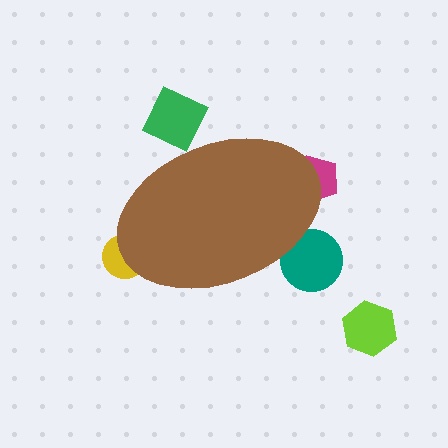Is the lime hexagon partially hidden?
No, the lime hexagon is fully visible.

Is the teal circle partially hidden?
Yes, the teal circle is partially hidden behind the brown ellipse.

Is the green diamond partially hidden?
Yes, the green diamond is partially hidden behind the brown ellipse.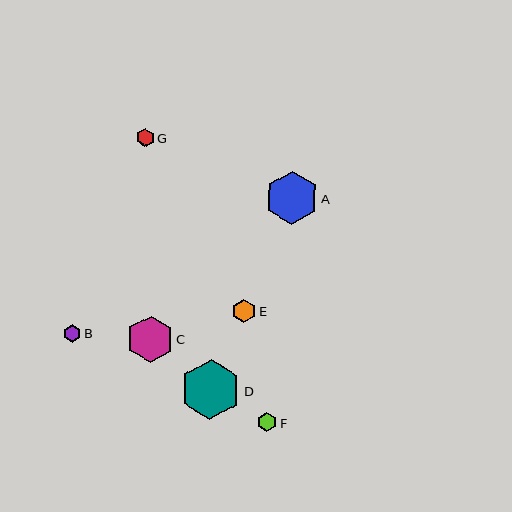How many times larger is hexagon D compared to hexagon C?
Hexagon D is approximately 1.3 times the size of hexagon C.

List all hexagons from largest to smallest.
From largest to smallest: D, A, C, E, F, G, B.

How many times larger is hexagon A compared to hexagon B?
Hexagon A is approximately 3.1 times the size of hexagon B.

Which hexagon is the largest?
Hexagon D is the largest with a size of approximately 60 pixels.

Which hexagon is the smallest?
Hexagon B is the smallest with a size of approximately 17 pixels.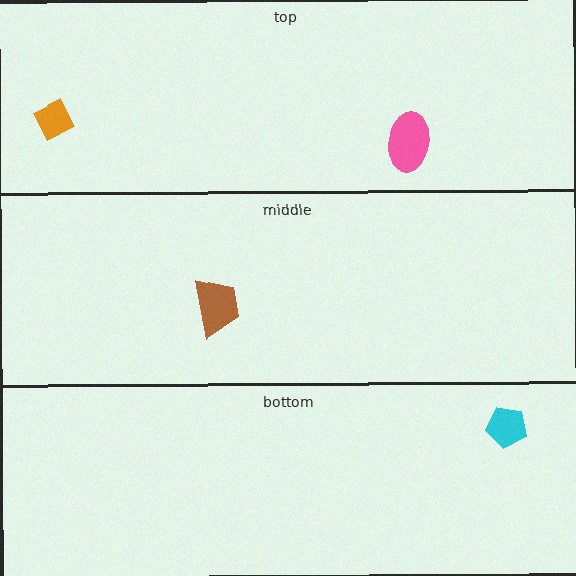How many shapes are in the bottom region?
1.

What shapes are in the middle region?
The brown trapezoid.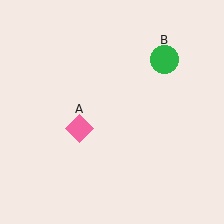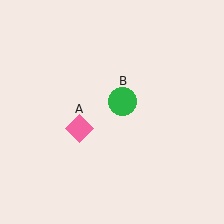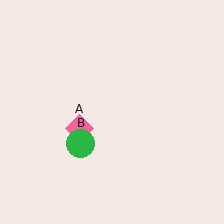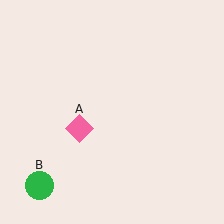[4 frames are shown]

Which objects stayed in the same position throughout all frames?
Pink diamond (object A) remained stationary.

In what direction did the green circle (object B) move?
The green circle (object B) moved down and to the left.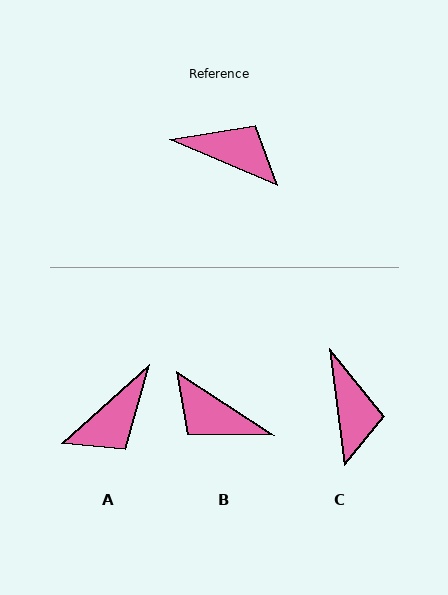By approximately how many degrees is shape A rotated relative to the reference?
Approximately 115 degrees clockwise.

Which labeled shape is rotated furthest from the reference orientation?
B, about 170 degrees away.